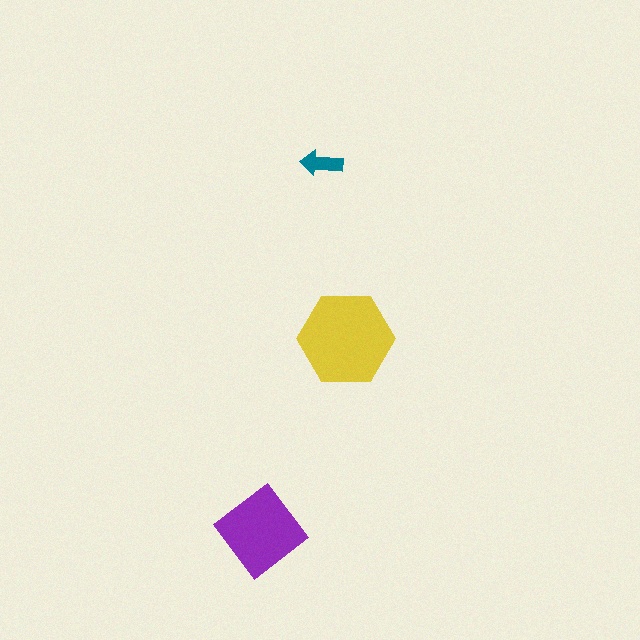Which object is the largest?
The yellow hexagon.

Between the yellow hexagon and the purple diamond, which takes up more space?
The yellow hexagon.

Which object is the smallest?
The teal arrow.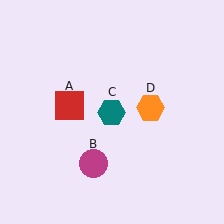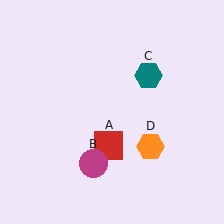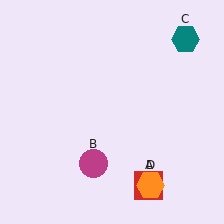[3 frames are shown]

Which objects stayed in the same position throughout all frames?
Magenta circle (object B) remained stationary.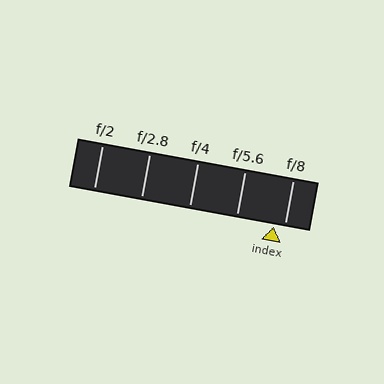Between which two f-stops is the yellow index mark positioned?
The index mark is between f/5.6 and f/8.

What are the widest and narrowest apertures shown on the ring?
The widest aperture shown is f/2 and the narrowest is f/8.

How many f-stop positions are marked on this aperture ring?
There are 5 f-stop positions marked.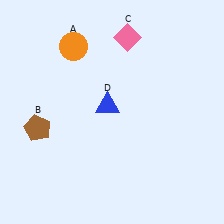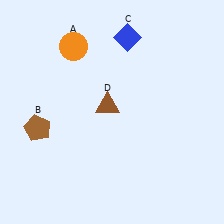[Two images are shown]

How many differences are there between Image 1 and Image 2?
There are 2 differences between the two images.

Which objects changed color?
C changed from pink to blue. D changed from blue to brown.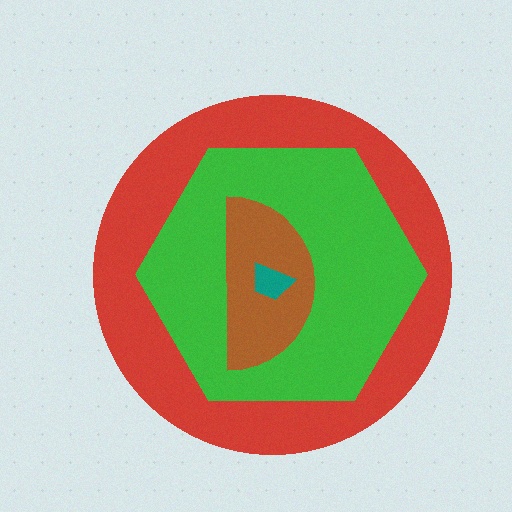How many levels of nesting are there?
4.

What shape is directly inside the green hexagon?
The brown semicircle.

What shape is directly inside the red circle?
The green hexagon.